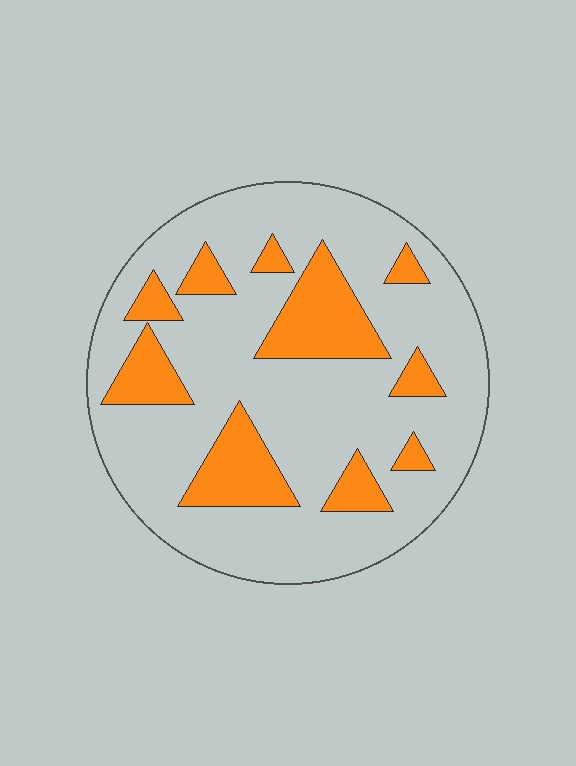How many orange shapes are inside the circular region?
10.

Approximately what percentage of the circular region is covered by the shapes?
Approximately 25%.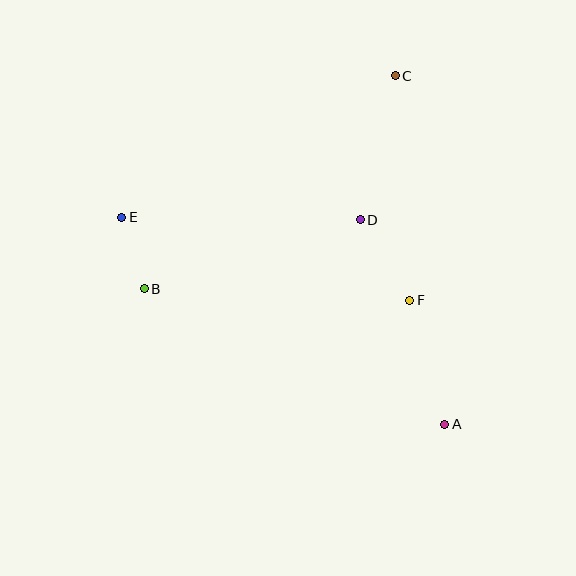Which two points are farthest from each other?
Points A and E are farthest from each other.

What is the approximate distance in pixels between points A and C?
The distance between A and C is approximately 352 pixels.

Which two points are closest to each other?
Points B and E are closest to each other.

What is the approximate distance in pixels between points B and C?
The distance between B and C is approximately 329 pixels.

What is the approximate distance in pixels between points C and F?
The distance between C and F is approximately 225 pixels.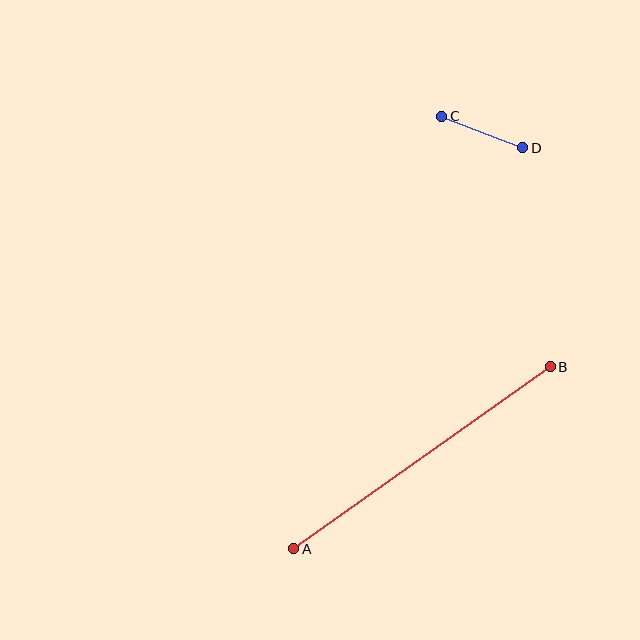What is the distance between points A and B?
The distance is approximately 314 pixels.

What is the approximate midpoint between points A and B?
The midpoint is at approximately (422, 458) pixels.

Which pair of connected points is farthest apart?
Points A and B are farthest apart.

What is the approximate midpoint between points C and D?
The midpoint is at approximately (482, 132) pixels.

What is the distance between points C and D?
The distance is approximately 87 pixels.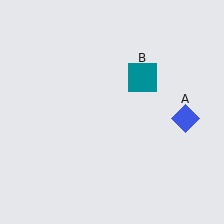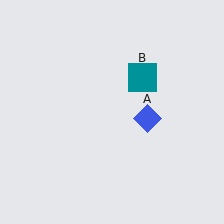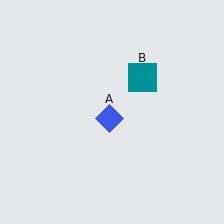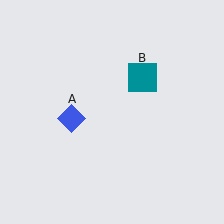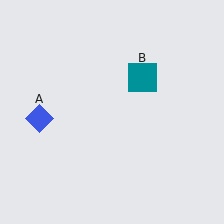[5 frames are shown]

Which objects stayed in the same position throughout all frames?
Teal square (object B) remained stationary.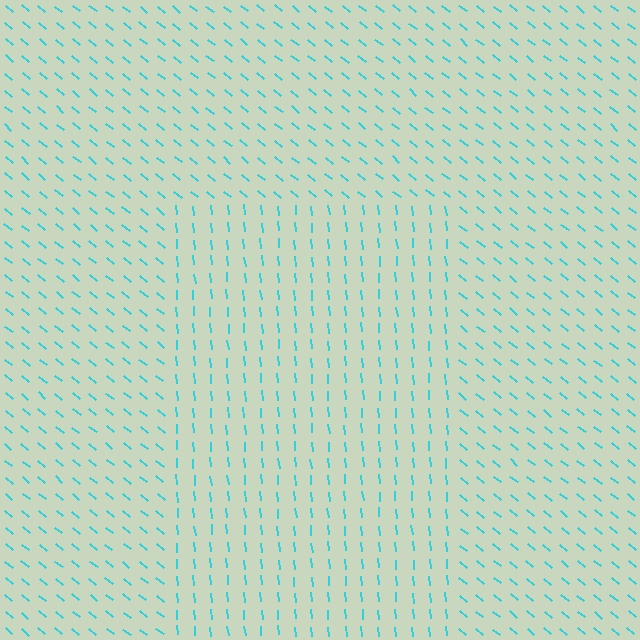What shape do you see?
I see a rectangle.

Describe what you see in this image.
The image is filled with small cyan line segments. A rectangle region in the image has lines oriented differently from the surrounding lines, creating a visible texture boundary.